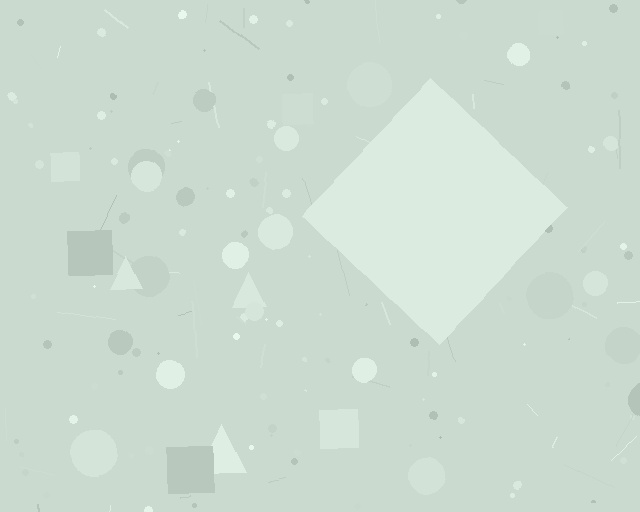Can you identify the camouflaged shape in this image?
The camouflaged shape is a diamond.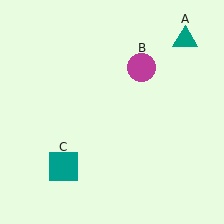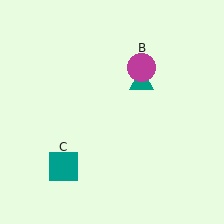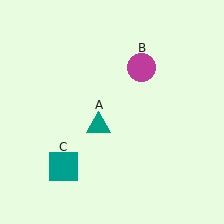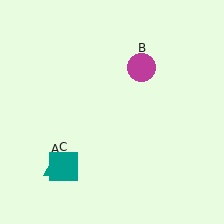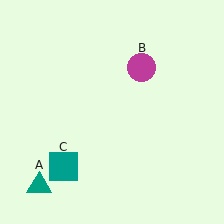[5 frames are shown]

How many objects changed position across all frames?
1 object changed position: teal triangle (object A).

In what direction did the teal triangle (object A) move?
The teal triangle (object A) moved down and to the left.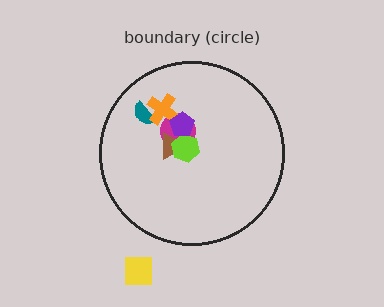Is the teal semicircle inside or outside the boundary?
Inside.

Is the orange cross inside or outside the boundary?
Inside.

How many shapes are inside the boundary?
6 inside, 1 outside.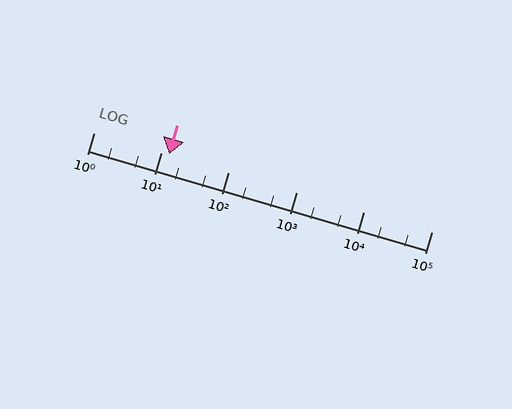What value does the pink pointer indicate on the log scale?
The pointer indicates approximately 13.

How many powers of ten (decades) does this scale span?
The scale spans 5 decades, from 1 to 100000.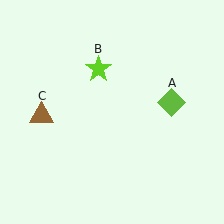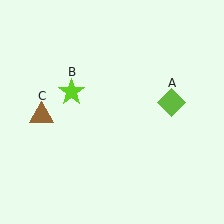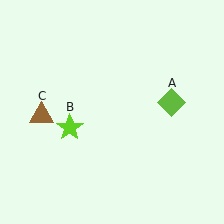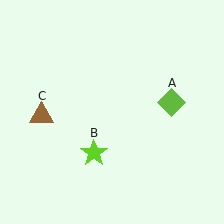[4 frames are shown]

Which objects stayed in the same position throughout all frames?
Lime diamond (object A) and brown triangle (object C) remained stationary.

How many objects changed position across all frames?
1 object changed position: lime star (object B).